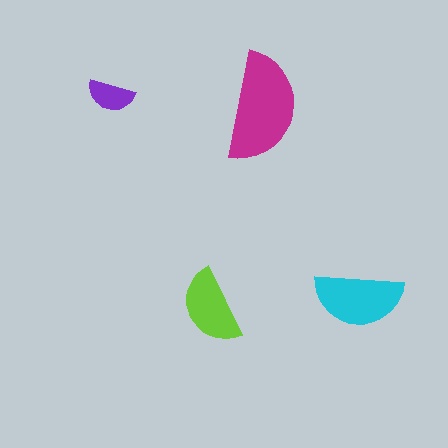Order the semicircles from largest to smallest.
the magenta one, the cyan one, the lime one, the purple one.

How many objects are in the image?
There are 4 objects in the image.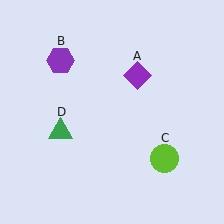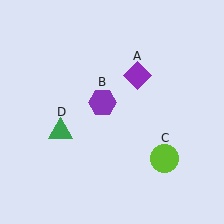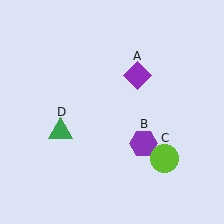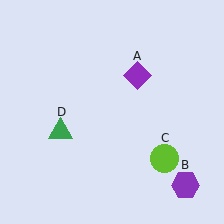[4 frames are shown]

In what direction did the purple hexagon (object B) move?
The purple hexagon (object B) moved down and to the right.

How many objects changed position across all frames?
1 object changed position: purple hexagon (object B).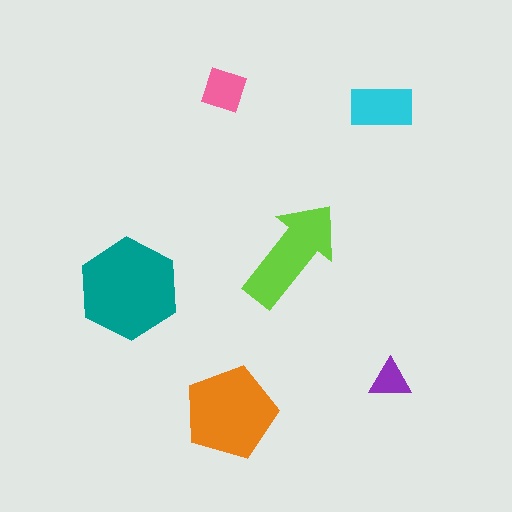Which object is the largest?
The teal hexagon.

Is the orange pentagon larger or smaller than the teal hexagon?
Smaller.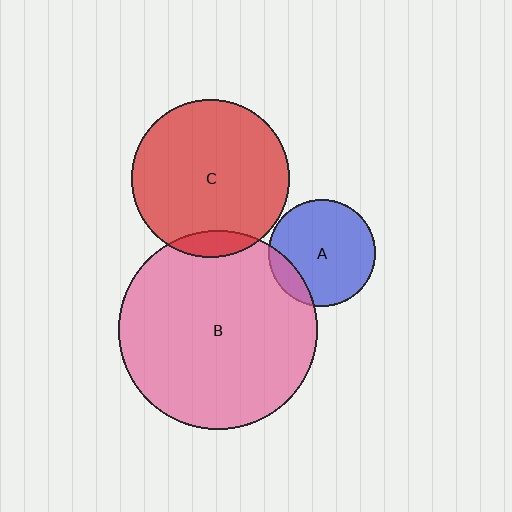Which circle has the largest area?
Circle B (pink).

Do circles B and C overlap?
Yes.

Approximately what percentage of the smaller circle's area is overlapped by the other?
Approximately 10%.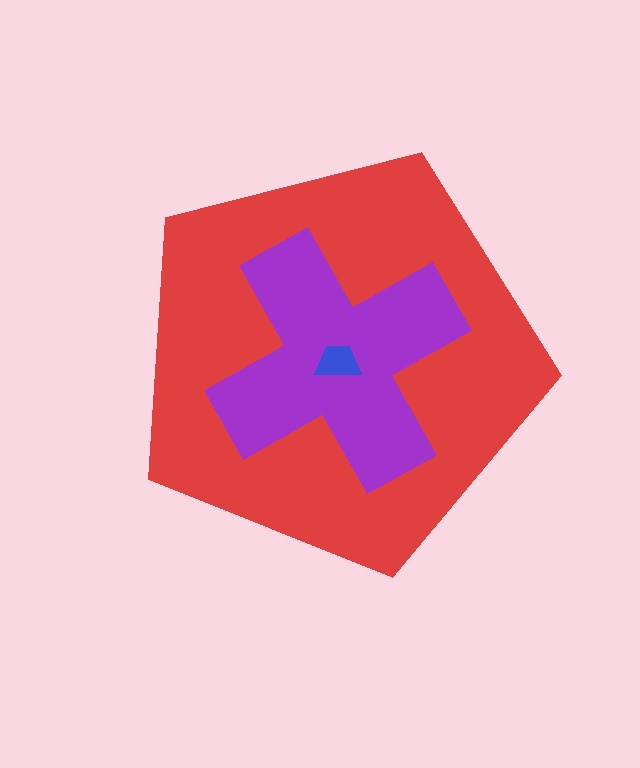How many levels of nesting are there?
3.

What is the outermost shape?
The red pentagon.